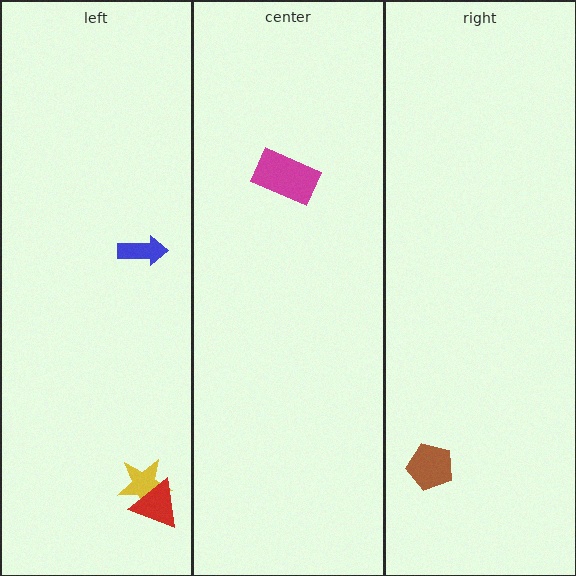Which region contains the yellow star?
The left region.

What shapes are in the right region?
The brown pentagon.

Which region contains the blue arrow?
The left region.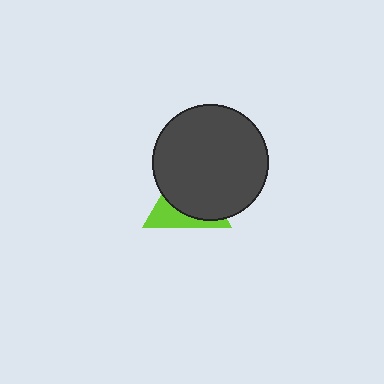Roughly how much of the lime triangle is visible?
A small part of it is visible (roughly 33%).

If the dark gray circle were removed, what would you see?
You would see the complete lime triangle.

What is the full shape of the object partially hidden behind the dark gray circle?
The partially hidden object is a lime triangle.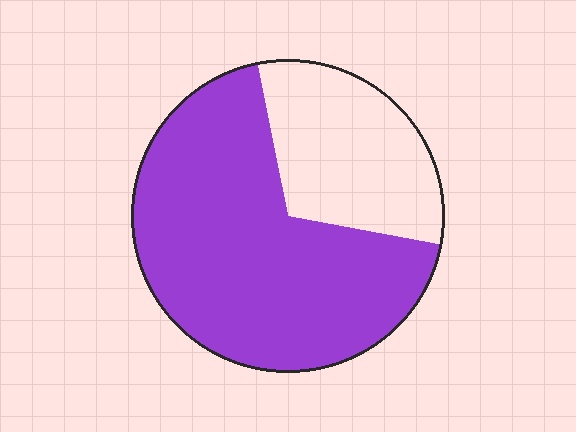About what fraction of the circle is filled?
About two thirds (2/3).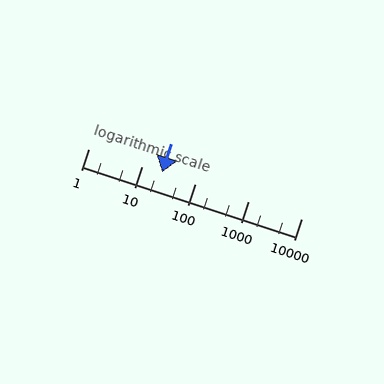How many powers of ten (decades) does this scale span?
The scale spans 4 decades, from 1 to 10000.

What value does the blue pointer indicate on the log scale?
The pointer indicates approximately 24.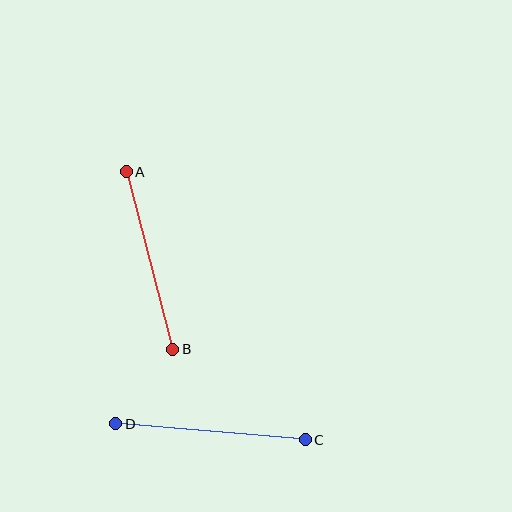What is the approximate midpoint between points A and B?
The midpoint is at approximately (150, 260) pixels.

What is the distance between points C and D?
The distance is approximately 190 pixels.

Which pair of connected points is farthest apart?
Points C and D are farthest apart.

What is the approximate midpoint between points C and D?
The midpoint is at approximately (211, 432) pixels.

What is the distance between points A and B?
The distance is approximately 183 pixels.